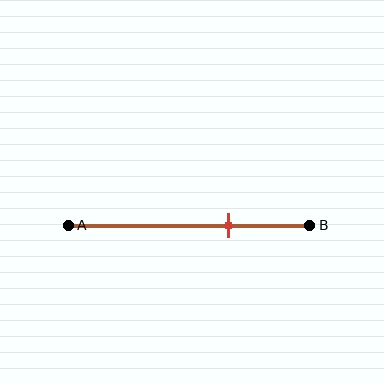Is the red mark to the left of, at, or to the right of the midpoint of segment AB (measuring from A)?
The red mark is to the right of the midpoint of segment AB.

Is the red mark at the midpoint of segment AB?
No, the mark is at about 65% from A, not at the 50% midpoint.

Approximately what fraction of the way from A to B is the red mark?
The red mark is approximately 65% of the way from A to B.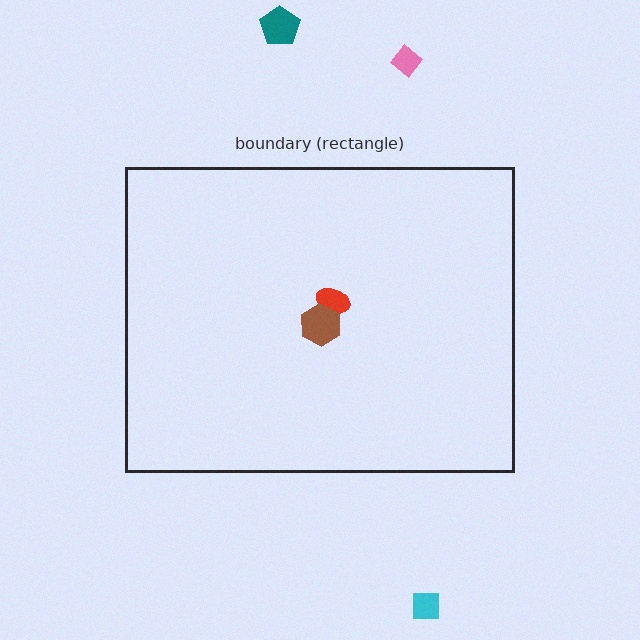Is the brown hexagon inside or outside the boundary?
Inside.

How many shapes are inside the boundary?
2 inside, 3 outside.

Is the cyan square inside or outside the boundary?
Outside.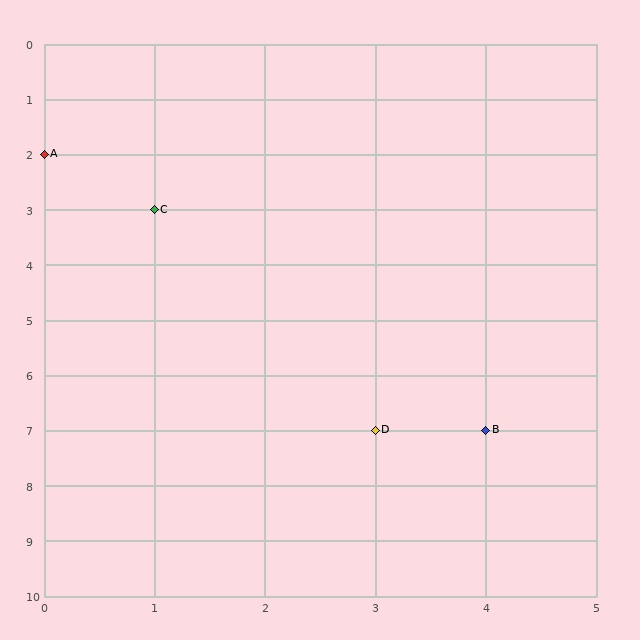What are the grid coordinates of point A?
Point A is at grid coordinates (0, 2).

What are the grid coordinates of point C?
Point C is at grid coordinates (1, 3).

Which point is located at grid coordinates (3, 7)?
Point D is at (3, 7).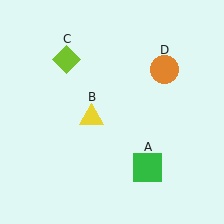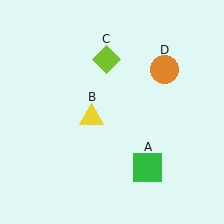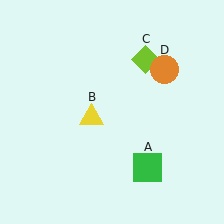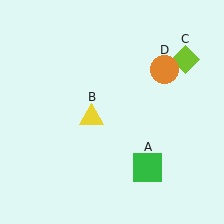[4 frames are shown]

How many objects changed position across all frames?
1 object changed position: lime diamond (object C).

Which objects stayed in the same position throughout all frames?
Green square (object A) and yellow triangle (object B) and orange circle (object D) remained stationary.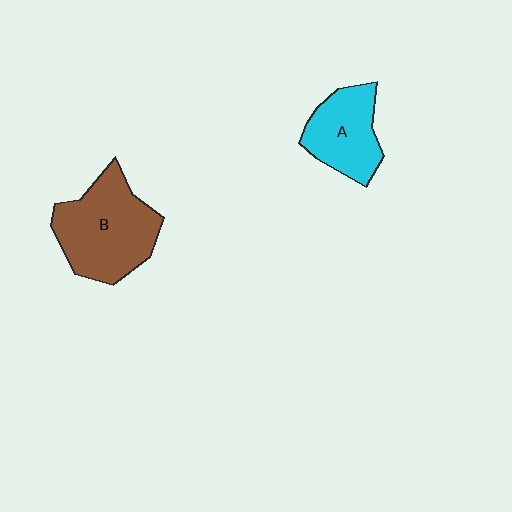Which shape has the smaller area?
Shape A (cyan).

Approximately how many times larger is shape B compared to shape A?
Approximately 1.5 times.